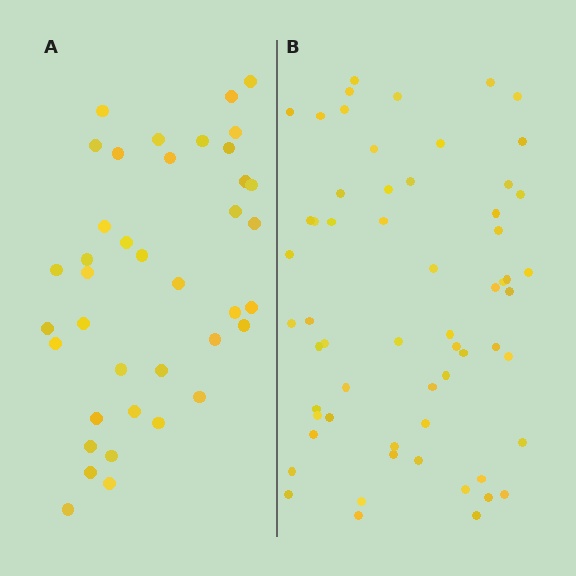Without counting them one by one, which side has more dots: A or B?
Region B (the right region) has more dots.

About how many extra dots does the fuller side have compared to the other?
Region B has approximately 20 more dots than region A.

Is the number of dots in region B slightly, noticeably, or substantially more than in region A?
Region B has substantially more. The ratio is roughly 1.5 to 1.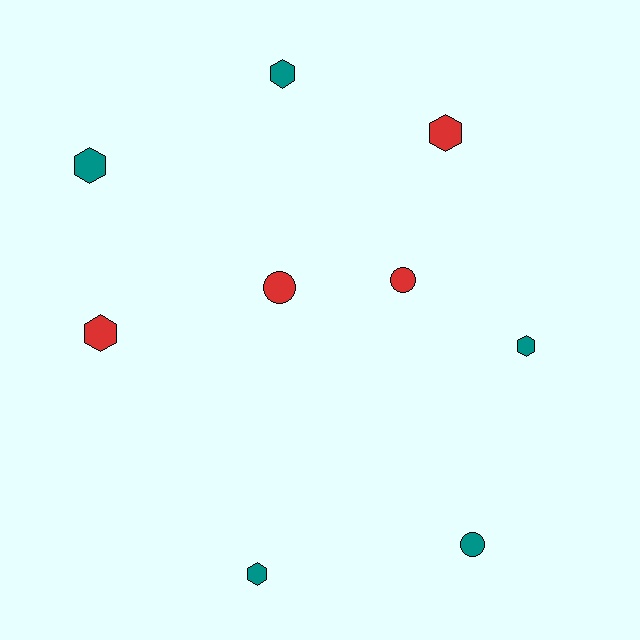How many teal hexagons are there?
There are 4 teal hexagons.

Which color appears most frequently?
Teal, with 5 objects.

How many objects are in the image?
There are 9 objects.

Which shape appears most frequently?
Hexagon, with 6 objects.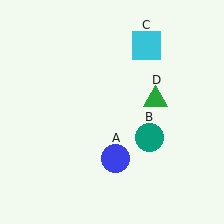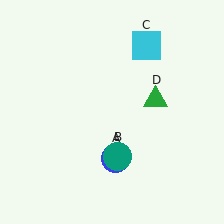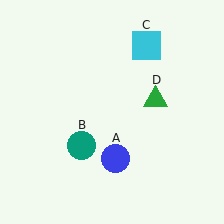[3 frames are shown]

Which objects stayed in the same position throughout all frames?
Blue circle (object A) and cyan square (object C) and green triangle (object D) remained stationary.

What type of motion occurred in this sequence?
The teal circle (object B) rotated clockwise around the center of the scene.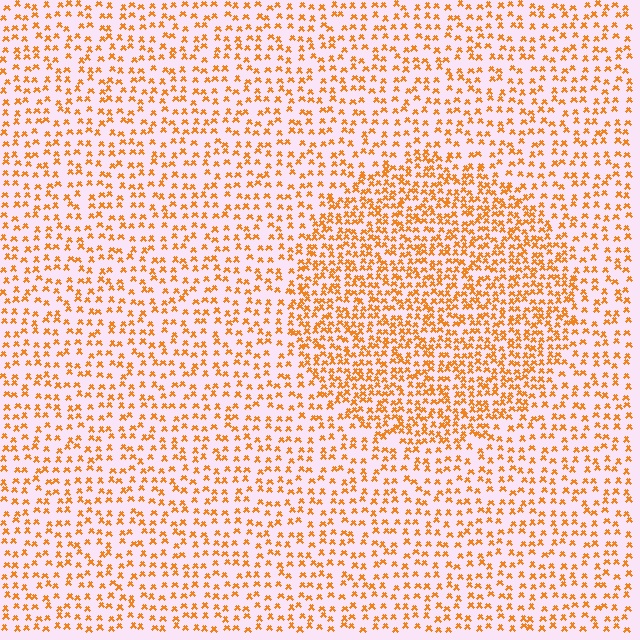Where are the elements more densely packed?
The elements are more densely packed inside the circle boundary.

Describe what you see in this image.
The image contains small orange elements arranged at two different densities. A circle-shaped region is visible where the elements are more densely packed than the surrounding area.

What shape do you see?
I see a circle.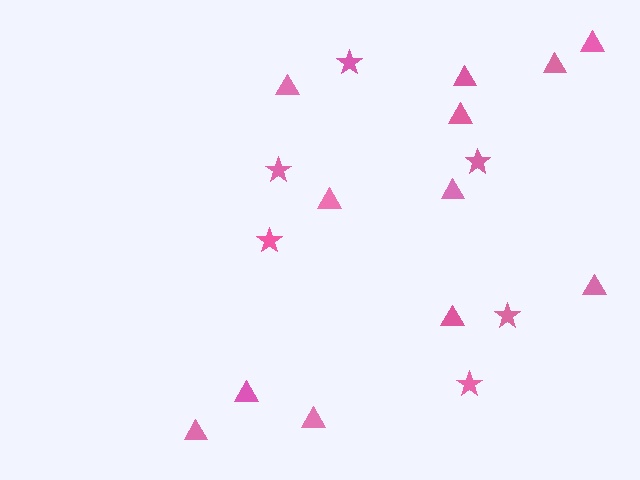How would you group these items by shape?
There are 2 groups: one group of stars (6) and one group of triangles (12).